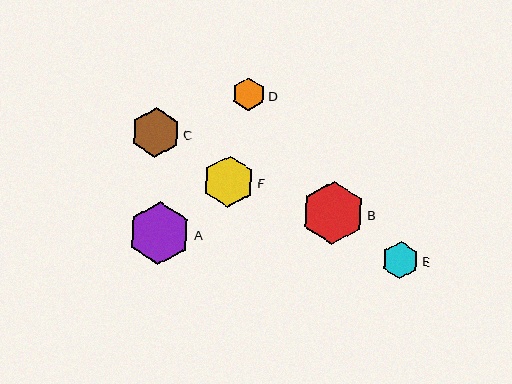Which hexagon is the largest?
Hexagon A is the largest with a size of approximately 63 pixels.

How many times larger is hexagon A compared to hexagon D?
Hexagon A is approximately 1.9 times the size of hexagon D.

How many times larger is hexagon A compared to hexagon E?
Hexagon A is approximately 1.7 times the size of hexagon E.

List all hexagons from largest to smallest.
From largest to smallest: A, B, F, C, E, D.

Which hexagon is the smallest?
Hexagon D is the smallest with a size of approximately 33 pixels.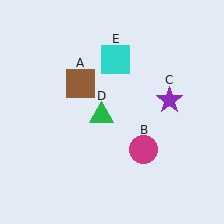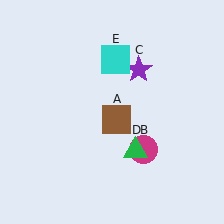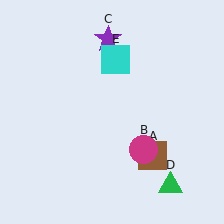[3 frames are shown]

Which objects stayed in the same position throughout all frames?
Magenta circle (object B) and cyan square (object E) remained stationary.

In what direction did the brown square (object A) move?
The brown square (object A) moved down and to the right.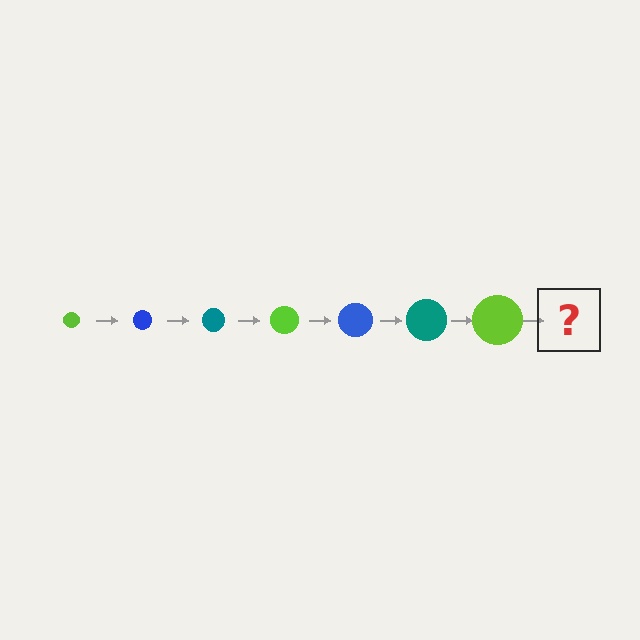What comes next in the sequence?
The next element should be a blue circle, larger than the previous one.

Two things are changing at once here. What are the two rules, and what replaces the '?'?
The two rules are that the circle grows larger each step and the color cycles through lime, blue, and teal. The '?' should be a blue circle, larger than the previous one.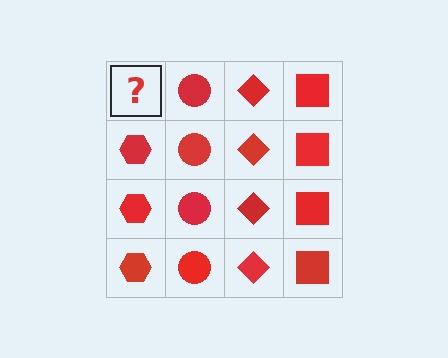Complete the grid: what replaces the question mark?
The question mark should be replaced with a red hexagon.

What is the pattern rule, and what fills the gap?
The rule is that each column has a consistent shape. The gap should be filled with a red hexagon.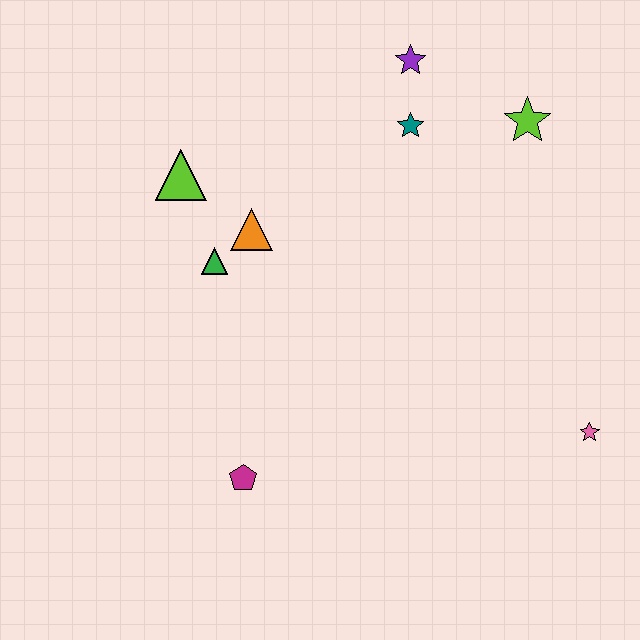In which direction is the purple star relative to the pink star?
The purple star is above the pink star.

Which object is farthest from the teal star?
The magenta pentagon is farthest from the teal star.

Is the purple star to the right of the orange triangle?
Yes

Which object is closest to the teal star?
The purple star is closest to the teal star.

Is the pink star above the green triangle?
No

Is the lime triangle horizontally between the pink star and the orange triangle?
No